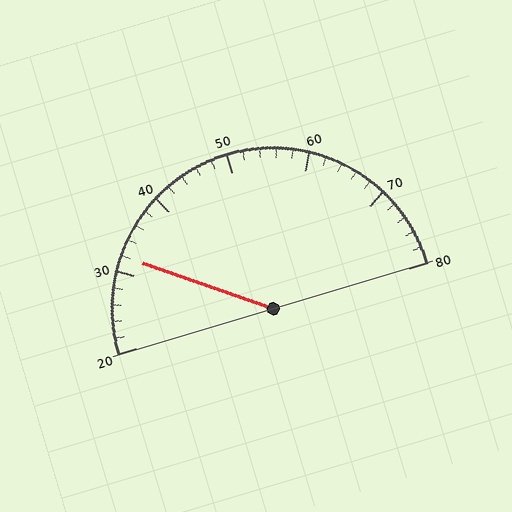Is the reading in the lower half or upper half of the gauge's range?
The reading is in the lower half of the range (20 to 80).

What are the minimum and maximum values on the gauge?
The gauge ranges from 20 to 80.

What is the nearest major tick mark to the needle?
The nearest major tick mark is 30.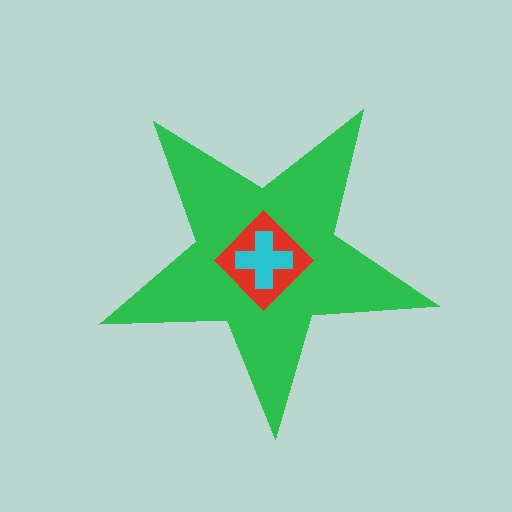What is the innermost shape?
The cyan cross.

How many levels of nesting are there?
3.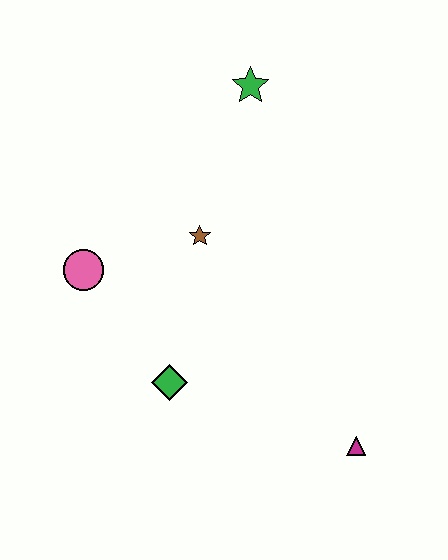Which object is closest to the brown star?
The pink circle is closest to the brown star.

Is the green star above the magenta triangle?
Yes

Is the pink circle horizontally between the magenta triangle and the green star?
No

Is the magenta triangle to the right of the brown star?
Yes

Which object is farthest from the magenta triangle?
The green star is farthest from the magenta triangle.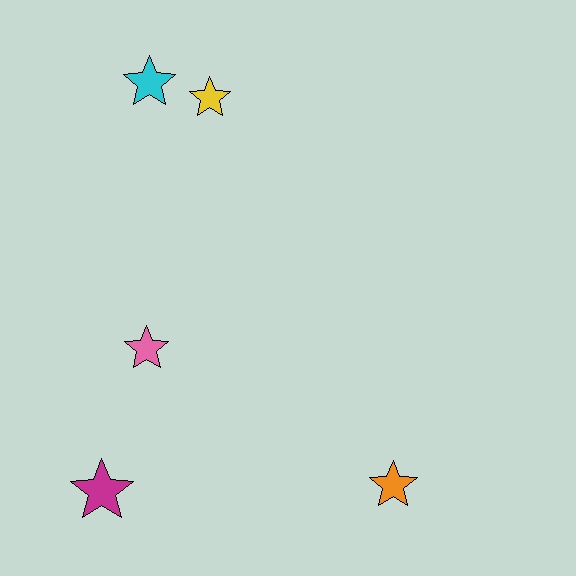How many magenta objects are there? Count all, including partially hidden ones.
There is 1 magenta object.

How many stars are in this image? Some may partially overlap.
There are 5 stars.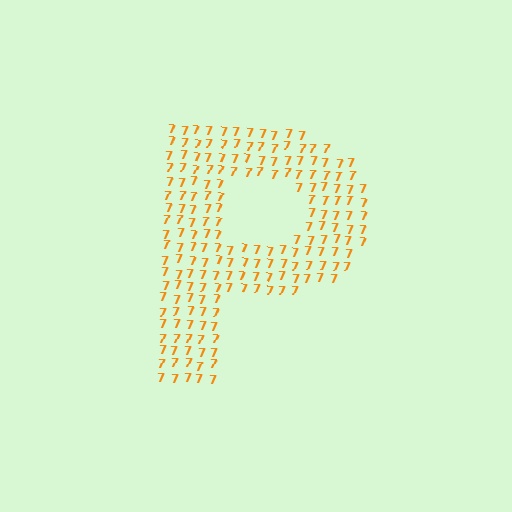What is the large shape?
The large shape is the letter P.